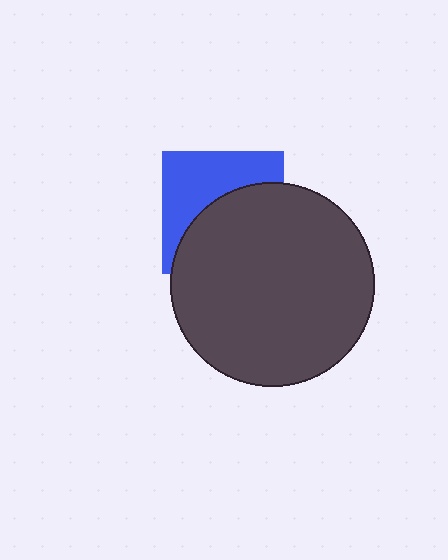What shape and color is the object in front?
The object in front is a dark gray circle.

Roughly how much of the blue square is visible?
About half of it is visible (roughly 45%).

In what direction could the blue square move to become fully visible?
The blue square could move up. That would shift it out from behind the dark gray circle entirely.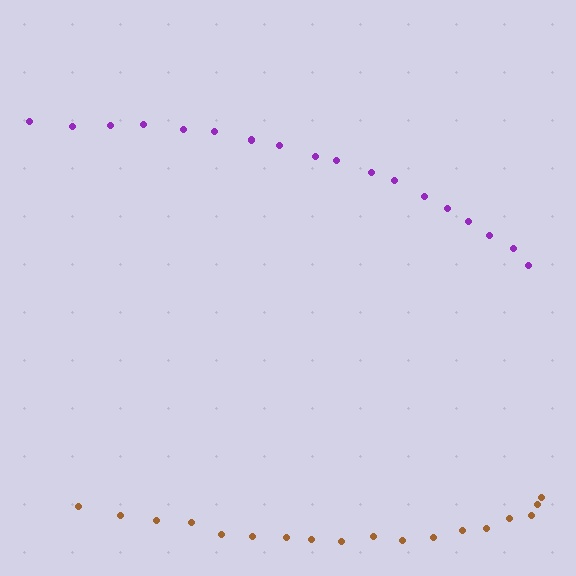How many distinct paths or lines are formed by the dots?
There are 2 distinct paths.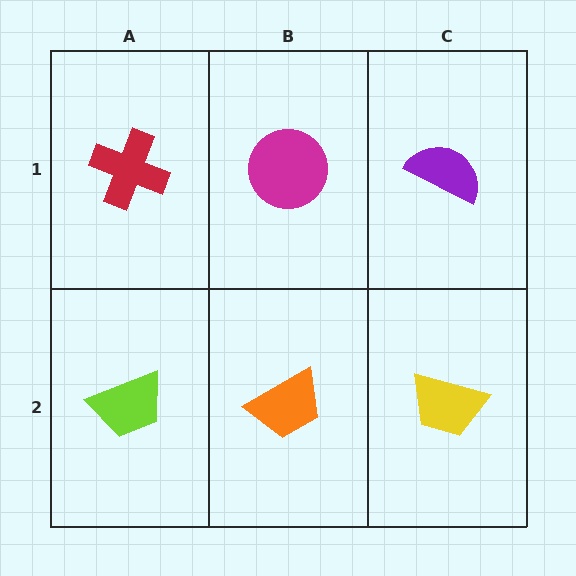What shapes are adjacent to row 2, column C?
A purple semicircle (row 1, column C), an orange trapezoid (row 2, column B).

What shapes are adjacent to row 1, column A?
A lime trapezoid (row 2, column A), a magenta circle (row 1, column B).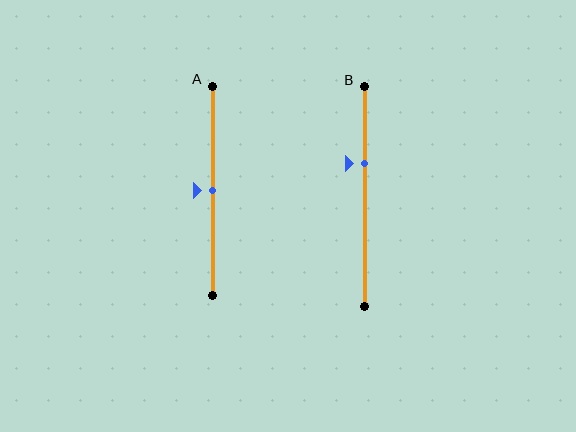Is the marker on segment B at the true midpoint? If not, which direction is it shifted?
No, the marker on segment B is shifted upward by about 15% of the segment length.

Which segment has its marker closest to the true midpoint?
Segment A has its marker closest to the true midpoint.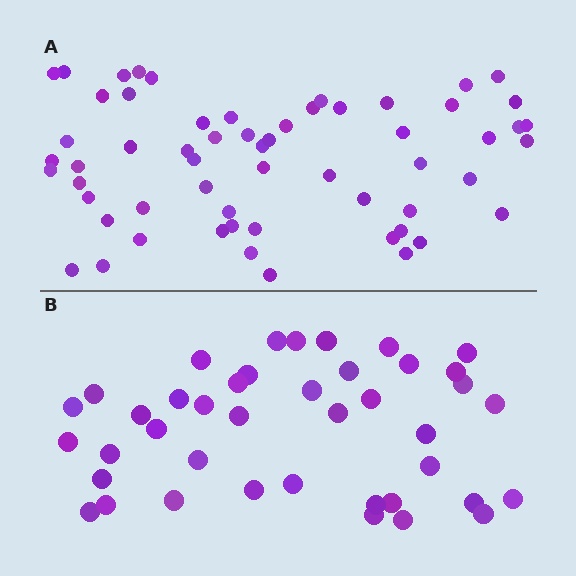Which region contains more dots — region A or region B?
Region A (the top region) has more dots.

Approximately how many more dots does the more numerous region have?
Region A has approximately 20 more dots than region B.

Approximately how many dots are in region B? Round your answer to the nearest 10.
About 40 dots. (The exact count is 41, which rounds to 40.)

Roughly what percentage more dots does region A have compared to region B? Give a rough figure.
About 45% more.